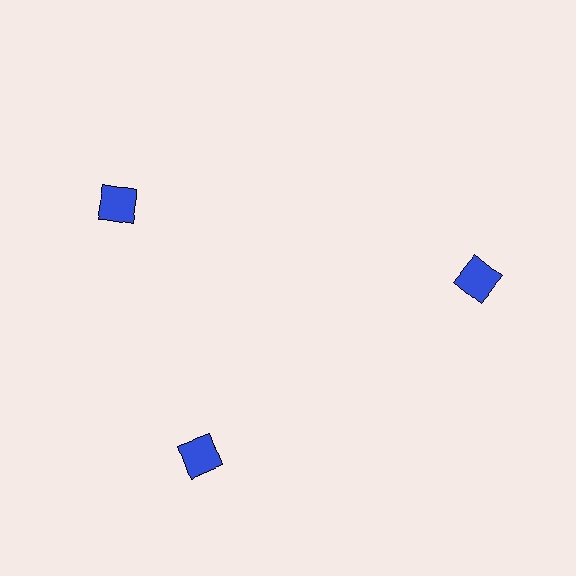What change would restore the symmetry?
The symmetry would be restored by rotating it back into even spacing with its neighbors so that all 3 squares sit at equal angles and equal distance from the center.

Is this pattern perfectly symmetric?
No. The 3 blue squares are arranged in a ring, but one element near the 11 o'clock position is rotated out of alignment along the ring, breaking the 3-fold rotational symmetry.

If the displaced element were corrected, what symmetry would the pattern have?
It would have 3-fold rotational symmetry — the pattern would map onto itself every 120 degrees.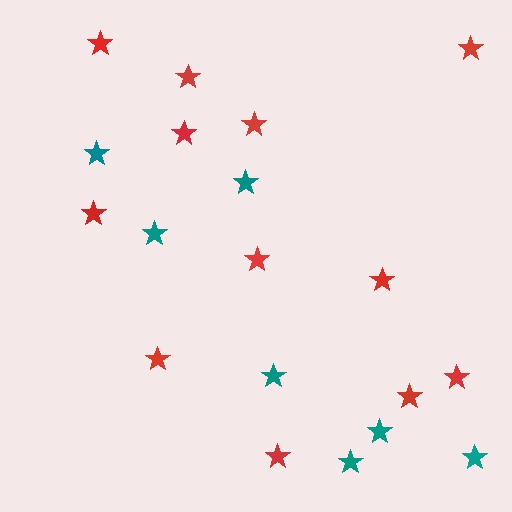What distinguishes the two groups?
There are 2 groups: one group of red stars (12) and one group of teal stars (7).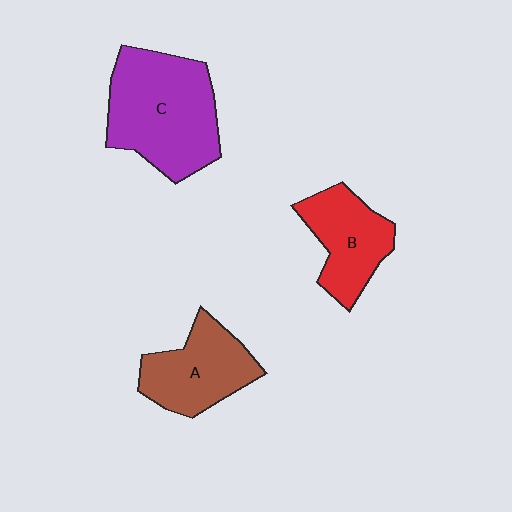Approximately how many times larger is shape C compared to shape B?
Approximately 1.7 times.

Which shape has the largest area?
Shape C (purple).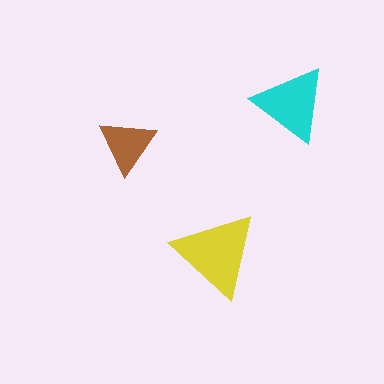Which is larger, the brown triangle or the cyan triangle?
The cyan one.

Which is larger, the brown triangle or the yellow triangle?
The yellow one.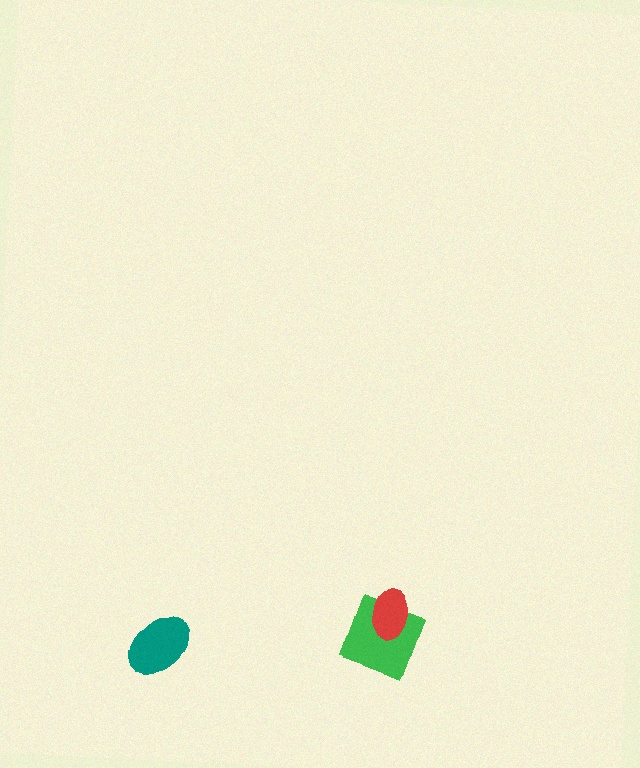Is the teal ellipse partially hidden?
No, no other shape covers it.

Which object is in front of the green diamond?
The red ellipse is in front of the green diamond.